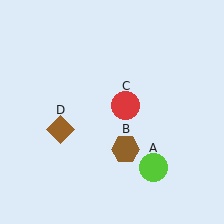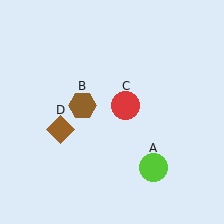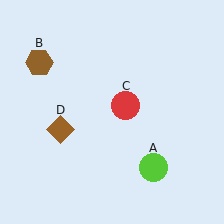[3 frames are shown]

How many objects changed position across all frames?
1 object changed position: brown hexagon (object B).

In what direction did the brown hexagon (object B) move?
The brown hexagon (object B) moved up and to the left.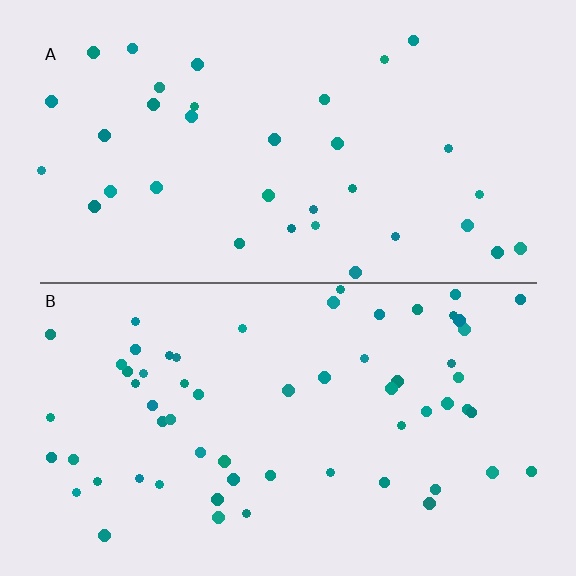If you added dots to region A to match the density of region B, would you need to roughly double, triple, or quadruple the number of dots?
Approximately double.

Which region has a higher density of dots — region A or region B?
B (the bottom).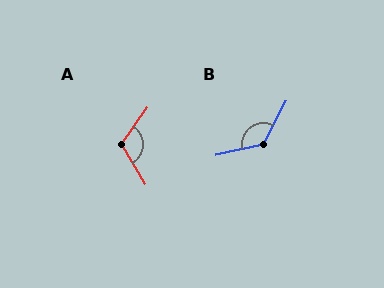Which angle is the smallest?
A, at approximately 114 degrees.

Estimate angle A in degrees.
Approximately 114 degrees.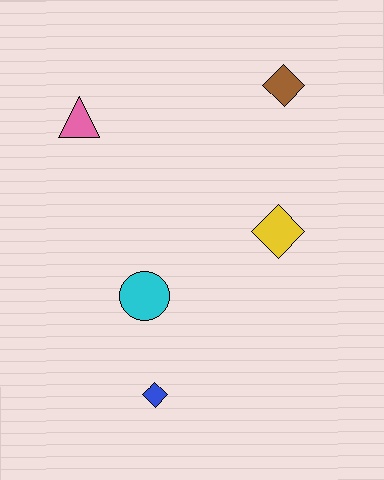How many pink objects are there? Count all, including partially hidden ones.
There is 1 pink object.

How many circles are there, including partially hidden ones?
There is 1 circle.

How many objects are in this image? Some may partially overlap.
There are 5 objects.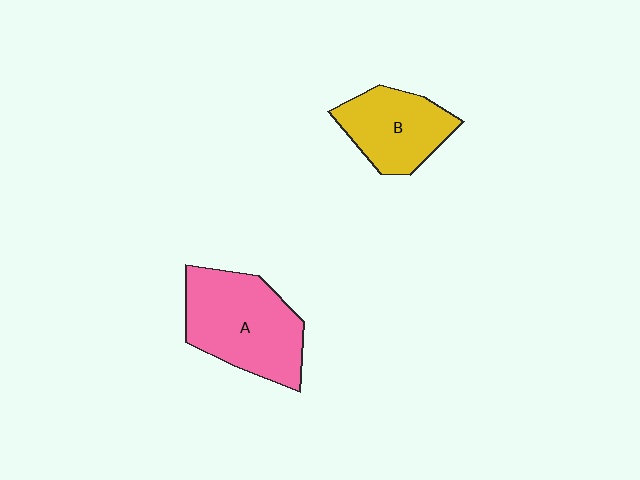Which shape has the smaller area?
Shape B (yellow).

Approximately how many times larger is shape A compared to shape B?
Approximately 1.4 times.